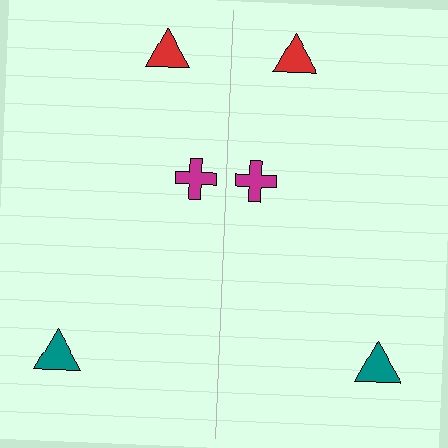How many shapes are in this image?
There are 6 shapes in this image.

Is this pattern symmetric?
Yes, this pattern has bilateral (reflection) symmetry.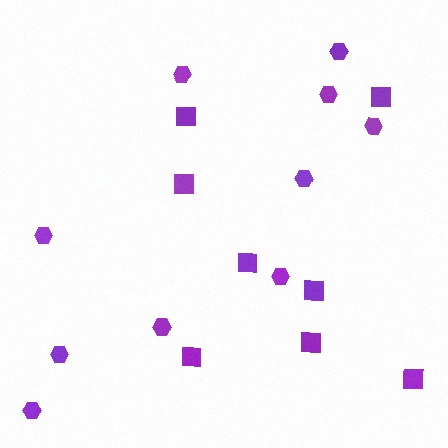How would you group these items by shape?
There are 2 groups: one group of hexagons (10) and one group of squares (8).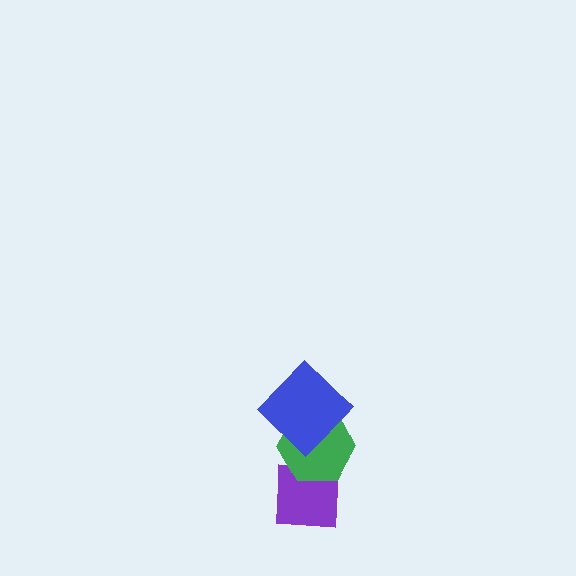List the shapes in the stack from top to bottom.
From top to bottom: the blue diamond, the green hexagon, the purple square.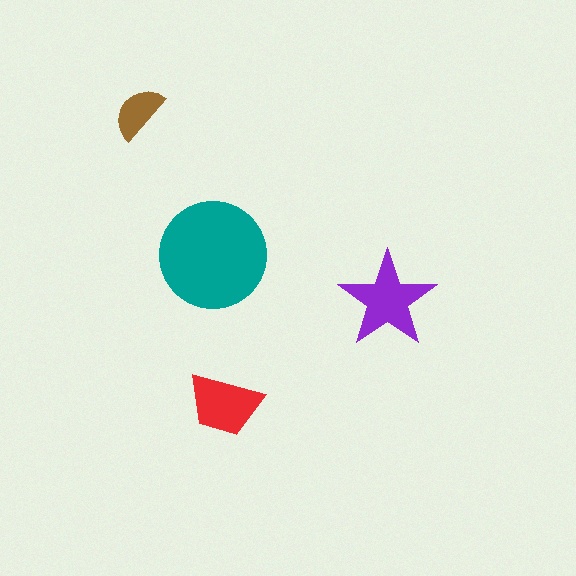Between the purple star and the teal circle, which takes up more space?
The teal circle.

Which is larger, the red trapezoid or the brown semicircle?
The red trapezoid.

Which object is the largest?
The teal circle.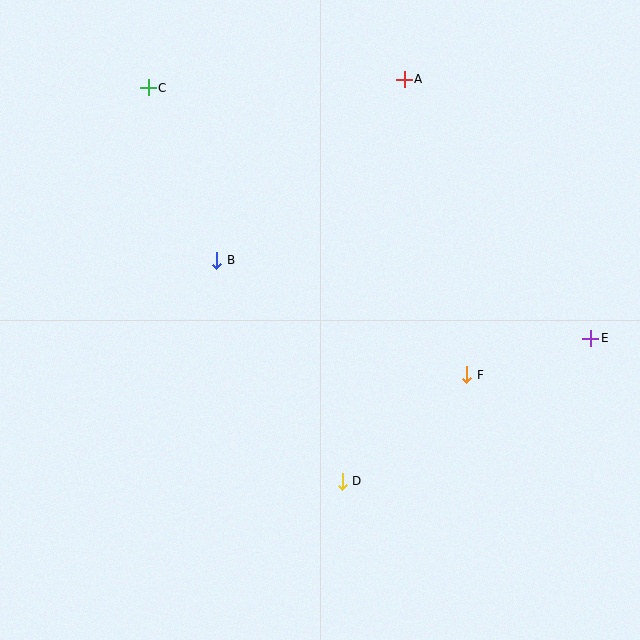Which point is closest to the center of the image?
Point B at (217, 260) is closest to the center.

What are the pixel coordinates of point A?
Point A is at (404, 79).